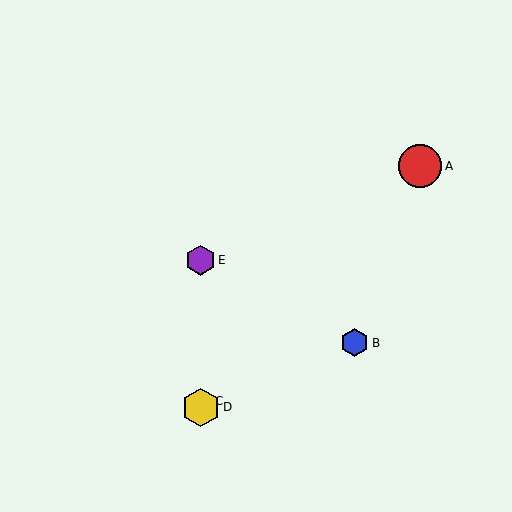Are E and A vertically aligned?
No, E is at x≈201 and A is at x≈420.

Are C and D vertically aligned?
Yes, both are at x≈201.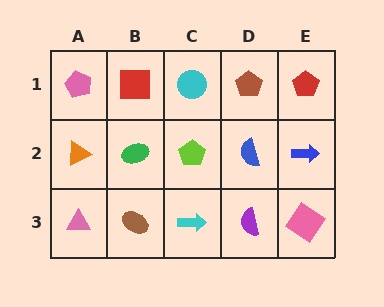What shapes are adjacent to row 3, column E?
A blue arrow (row 2, column E), a purple semicircle (row 3, column D).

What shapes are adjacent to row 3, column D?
A blue semicircle (row 2, column D), a cyan arrow (row 3, column C), a pink diamond (row 3, column E).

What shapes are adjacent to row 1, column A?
An orange triangle (row 2, column A), a red square (row 1, column B).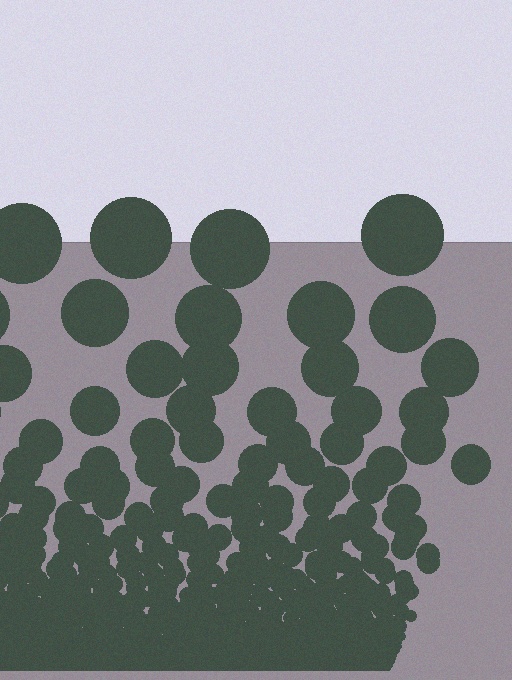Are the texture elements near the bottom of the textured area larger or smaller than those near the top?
Smaller. The gradient is inverted — elements near the bottom are smaller and denser.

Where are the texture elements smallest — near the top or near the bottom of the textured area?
Near the bottom.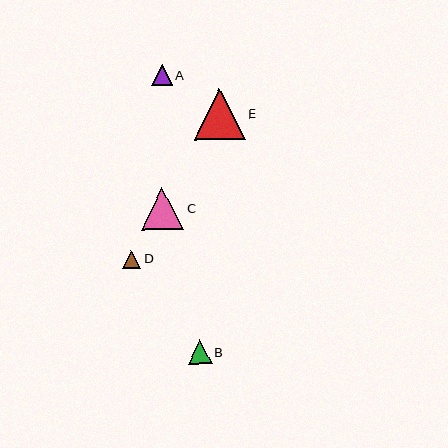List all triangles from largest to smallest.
From largest to smallest: E, C, B, A, D.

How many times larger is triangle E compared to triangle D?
Triangle E is approximately 2.8 times the size of triangle D.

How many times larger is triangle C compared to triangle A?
Triangle C is approximately 2.0 times the size of triangle A.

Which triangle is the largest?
Triangle E is the largest with a size of approximately 51 pixels.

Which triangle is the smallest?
Triangle D is the smallest with a size of approximately 18 pixels.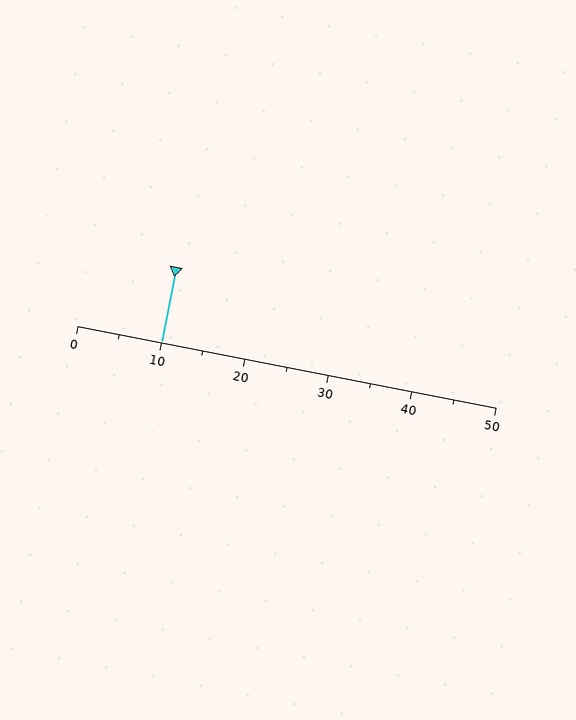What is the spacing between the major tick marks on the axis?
The major ticks are spaced 10 apart.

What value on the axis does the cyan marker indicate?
The marker indicates approximately 10.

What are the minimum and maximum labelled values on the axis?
The axis runs from 0 to 50.